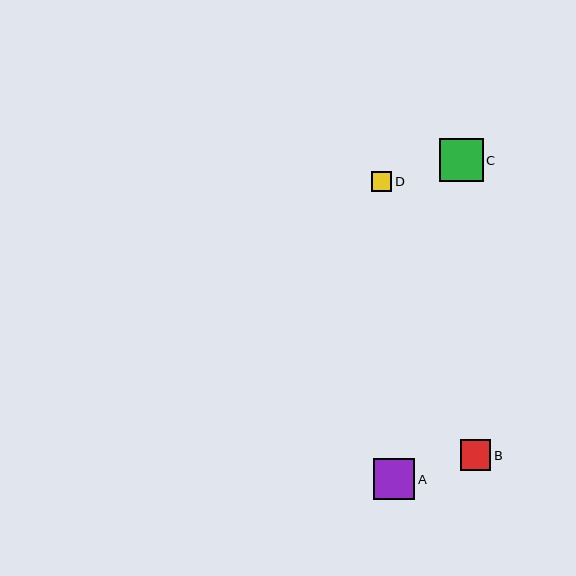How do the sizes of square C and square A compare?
Square C and square A are approximately the same size.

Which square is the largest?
Square C is the largest with a size of approximately 44 pixels.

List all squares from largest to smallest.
From largest to smallest: C, A, B, D.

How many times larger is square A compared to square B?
Square A is approximately 1.3 times the size of square B.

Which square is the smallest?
Square D is the smallest with a size of approximately 20 pixels.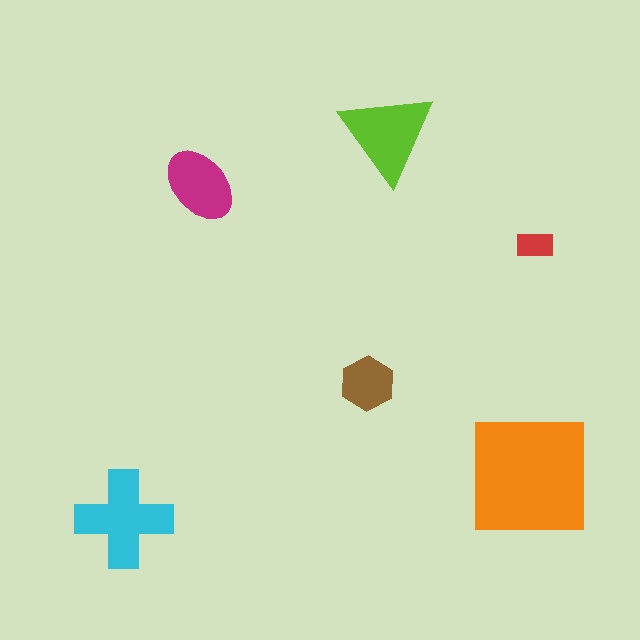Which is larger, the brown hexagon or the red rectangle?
The brown hexagon.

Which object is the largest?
The orange square.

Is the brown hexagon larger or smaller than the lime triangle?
Smaller.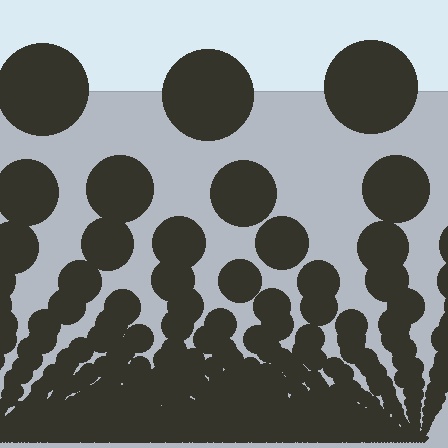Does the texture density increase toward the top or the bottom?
Density increases toward the bottom.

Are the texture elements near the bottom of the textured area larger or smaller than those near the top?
Smaller. The gradient is inverted — elements near the bottom are smaller and denser.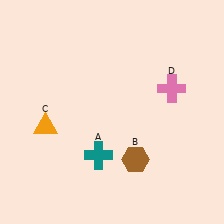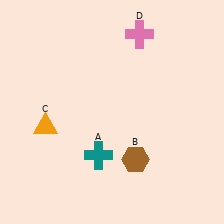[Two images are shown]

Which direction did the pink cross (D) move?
The pink cross (D) moved up.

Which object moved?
The pink cross (D) moved up.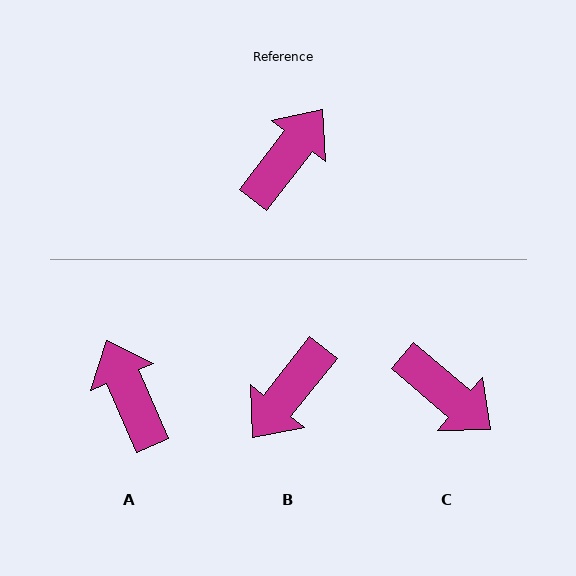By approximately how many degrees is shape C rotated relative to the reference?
Approximately 93 degrees clockwise.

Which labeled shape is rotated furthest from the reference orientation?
B, about 179 degrees away.